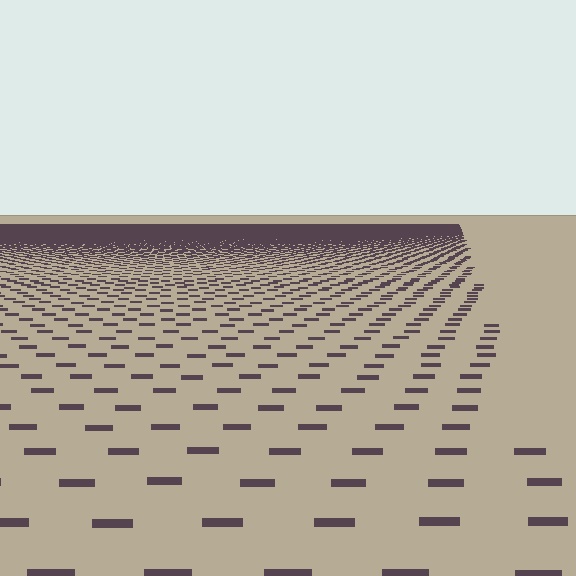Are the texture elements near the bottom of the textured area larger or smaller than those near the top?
Larger. Near the bottom, elements are closer to the viewer and appear at a bigger on-screen size.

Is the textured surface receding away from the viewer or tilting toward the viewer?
The surface is receding away from the viewer. Texture elements get smaller and denser toward the top.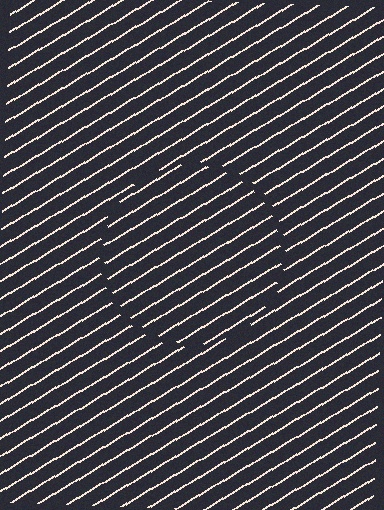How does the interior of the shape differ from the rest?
The interior of the shape contains the same grating, shifted by half a period — the contour is defined by the phase discontinuity where line-ends from the inner and outer gratings abut.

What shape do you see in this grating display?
An illusory circle. The interior of the shape contains the same grating, shifted by half a period — the contour is defined by the phase discontinuity where line-ends from the inner and outer gratings abut.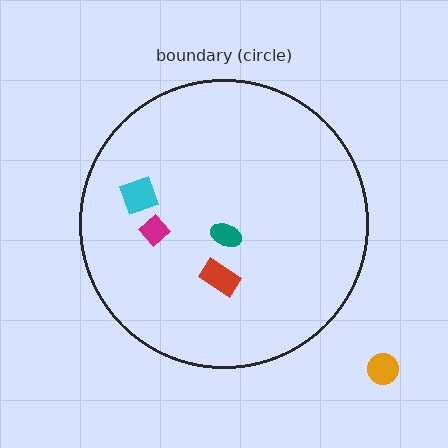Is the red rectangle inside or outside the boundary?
Inside.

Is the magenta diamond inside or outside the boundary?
Inside.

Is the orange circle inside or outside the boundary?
Outside.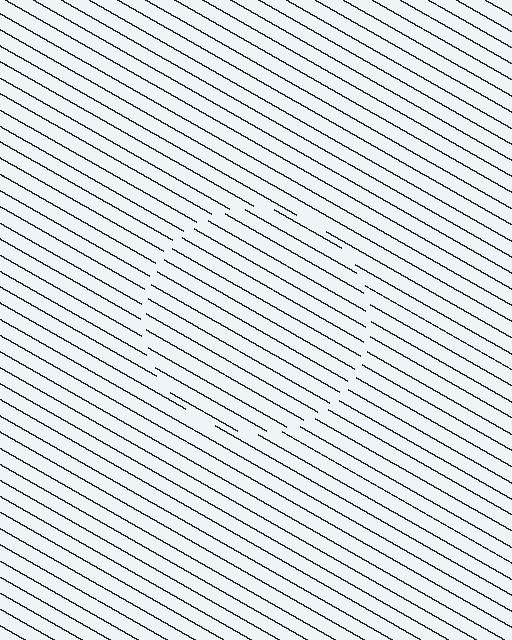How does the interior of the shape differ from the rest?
The interior of the shape contains the same grating, shifted by half a period — the contour is defined by the phase discontinuity where line-ends from the inner and outer gratings abut.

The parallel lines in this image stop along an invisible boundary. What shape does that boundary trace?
An illusory circle. The interior of the shape contains the same grating, shifted by half a period — the contour is defined by the phase discontinuity where line-ends from the inner and outer gratings abut.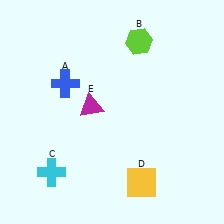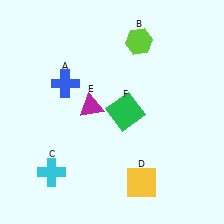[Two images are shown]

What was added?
A green square (F) was added in Image 2.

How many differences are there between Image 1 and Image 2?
There is 1 difference between the two images.